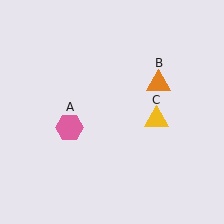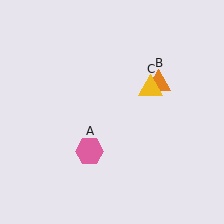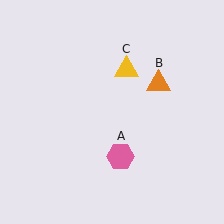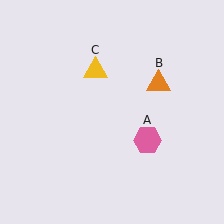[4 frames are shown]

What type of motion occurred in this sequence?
The pink hexagon (object A), yellow triangle (object C) rotated counterclockwise around the center of the scene.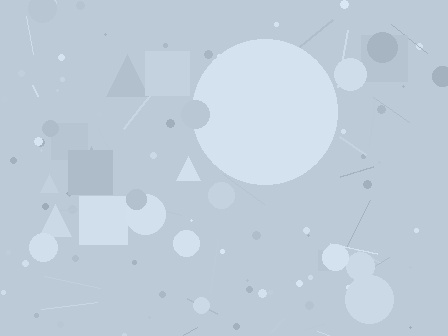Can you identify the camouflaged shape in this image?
The camouflaged shape is a circle.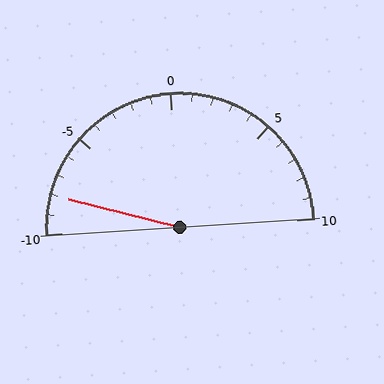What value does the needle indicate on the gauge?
The needle indicates approximately -8.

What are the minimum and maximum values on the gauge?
The gauge ranges from -10 to 10.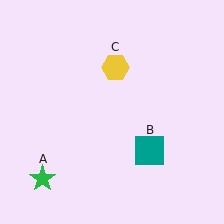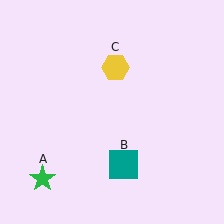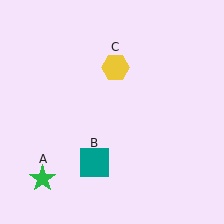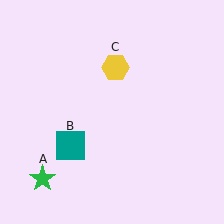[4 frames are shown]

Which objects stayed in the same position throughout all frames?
Green star (object A) and yellow hexagon (object C) remained stationary.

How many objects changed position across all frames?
1 object changed position: teal square (object B).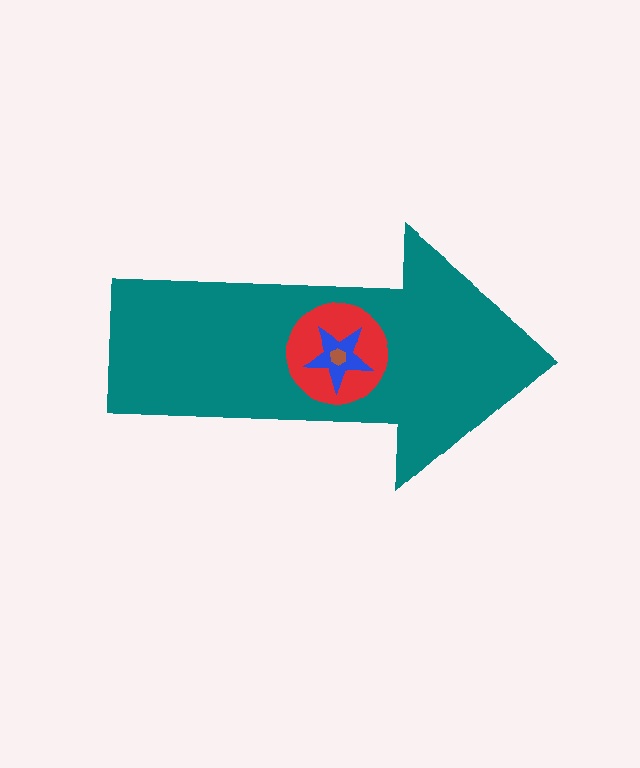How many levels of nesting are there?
4.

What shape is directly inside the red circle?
The blue star.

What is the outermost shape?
The teal arrow.